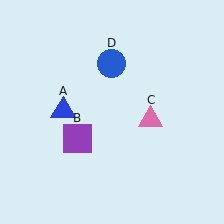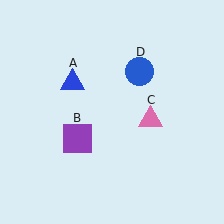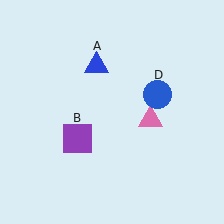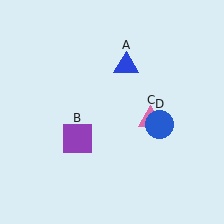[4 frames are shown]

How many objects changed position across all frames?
2 objects changed position: blue triangle (object A), blue circle (object D).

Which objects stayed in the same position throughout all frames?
Purple square (object B) and pink triangle (object C) remained stationary.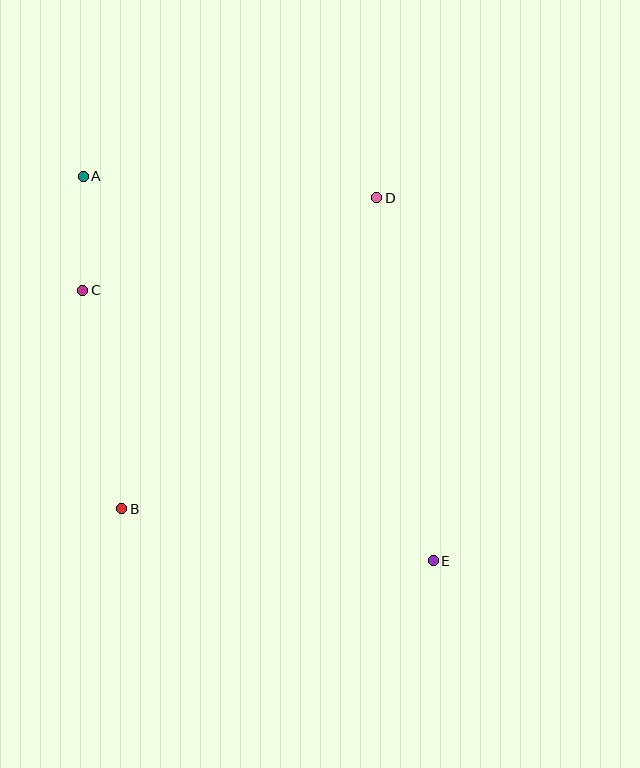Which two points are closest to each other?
Points A and C are closest to each other.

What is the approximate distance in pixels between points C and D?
The distance between C and D is approximately 308 pixels.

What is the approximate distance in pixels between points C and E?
The distance between C and E is approximately 443 pixels.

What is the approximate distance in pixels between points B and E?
The distance between B and E is approximately 316 pixels.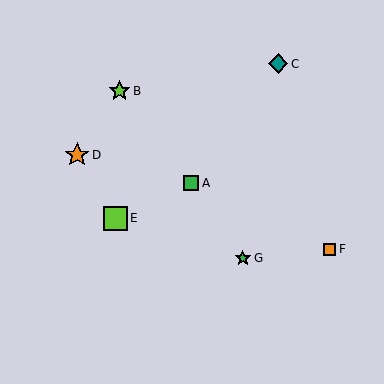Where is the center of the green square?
The center of the green square is at (191, 183).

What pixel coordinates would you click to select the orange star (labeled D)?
Click at (77, 155) to select the orange star D.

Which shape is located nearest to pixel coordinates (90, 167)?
The orange star (labeled D) at (77, 155) is nearest to that location.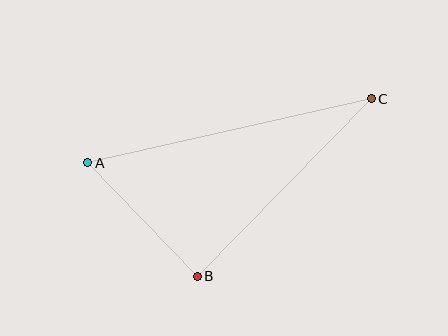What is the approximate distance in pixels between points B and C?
The distance between B and C is approximately 249 pixels.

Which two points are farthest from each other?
Points A and C are farthest from each other.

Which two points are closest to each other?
Points A and B are closest to each other.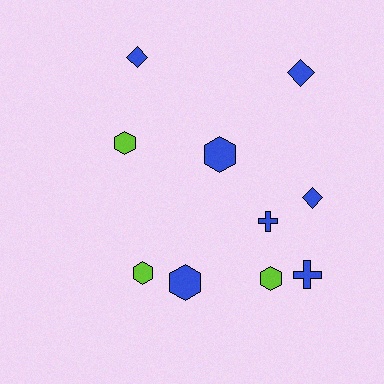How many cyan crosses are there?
There are no cyan crosses.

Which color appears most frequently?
Blue, with 7 objects.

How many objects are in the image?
There are 10 objects.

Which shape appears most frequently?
Hexagon, with 5 objects.